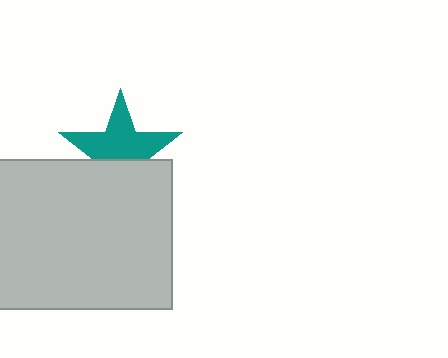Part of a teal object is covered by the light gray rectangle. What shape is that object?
It is a star.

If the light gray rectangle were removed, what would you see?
You would see the complete teal star.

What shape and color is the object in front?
The object in front is a light gray rectangle.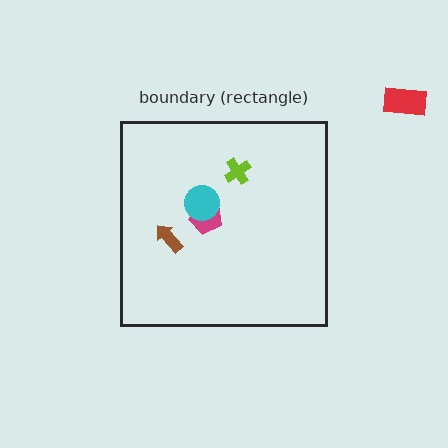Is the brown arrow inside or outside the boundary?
Inside.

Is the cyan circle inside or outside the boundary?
Inside.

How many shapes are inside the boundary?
4 inside, 1 outside.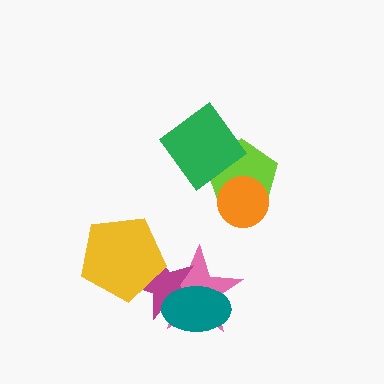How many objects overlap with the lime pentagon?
2 objects overlap with the lime pentagon.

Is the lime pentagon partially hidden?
Yes, it is partially covered by another shape.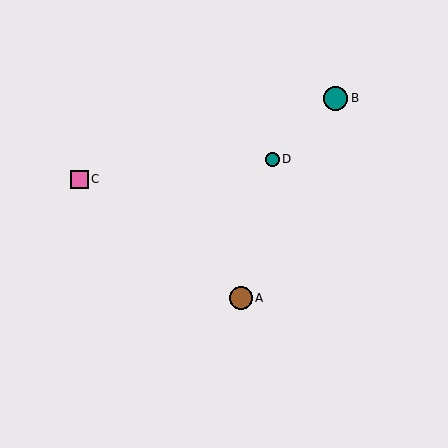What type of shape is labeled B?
Shape B is a teal circle.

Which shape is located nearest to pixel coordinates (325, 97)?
The teal circle (labeled B) at (336, 98) is nearest to that location.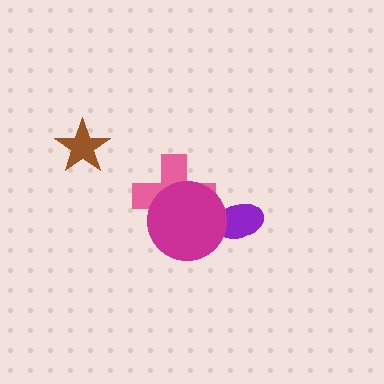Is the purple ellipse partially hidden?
Yes, it is partially covered by another shape.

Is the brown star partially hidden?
No, no other shape covers it.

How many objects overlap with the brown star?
0 objects overlap with the brown star.